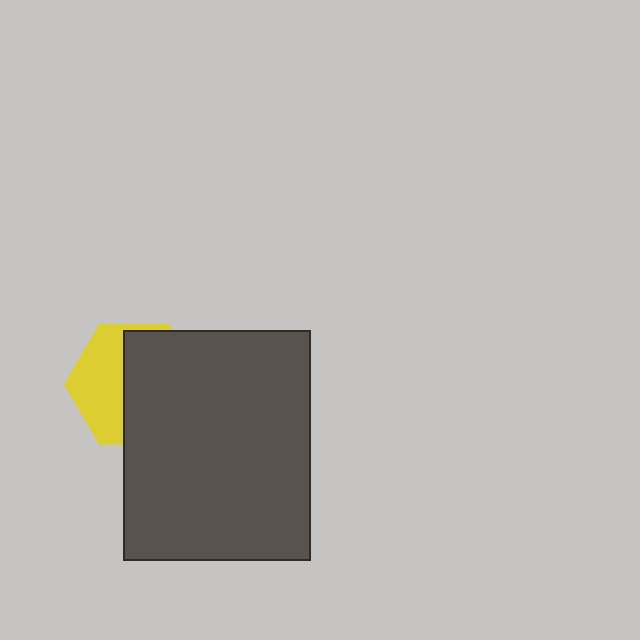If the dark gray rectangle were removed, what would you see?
You would see the complete yellow hexagon.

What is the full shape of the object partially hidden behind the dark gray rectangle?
The partially hidden object is a yellow hexagon.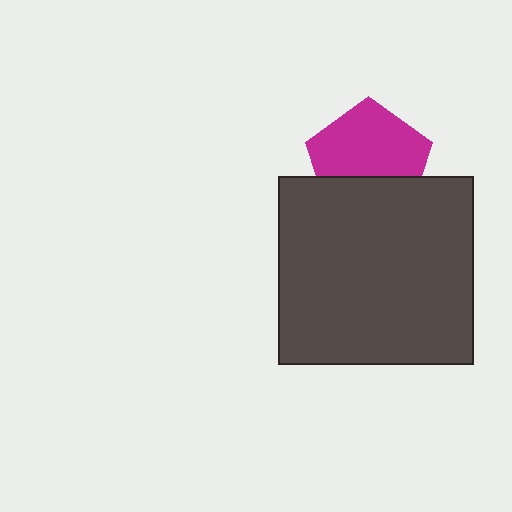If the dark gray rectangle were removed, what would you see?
You would see the complete magenta pentagon.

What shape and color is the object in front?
The object in front is a dark gray rectangle.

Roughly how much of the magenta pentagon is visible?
About half of it is visible (roughly 64%).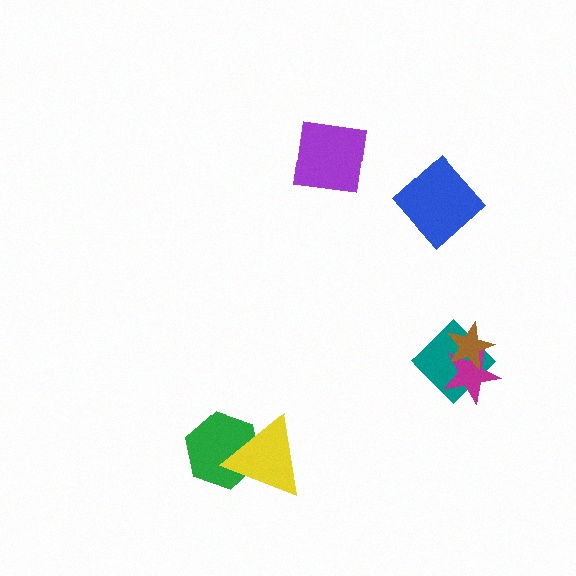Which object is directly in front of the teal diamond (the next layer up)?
The magenta star is directly in front of the teal diamond.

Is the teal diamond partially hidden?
Yes, it is partially covered by another shape.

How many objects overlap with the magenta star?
2 objects overlap with the magenta star.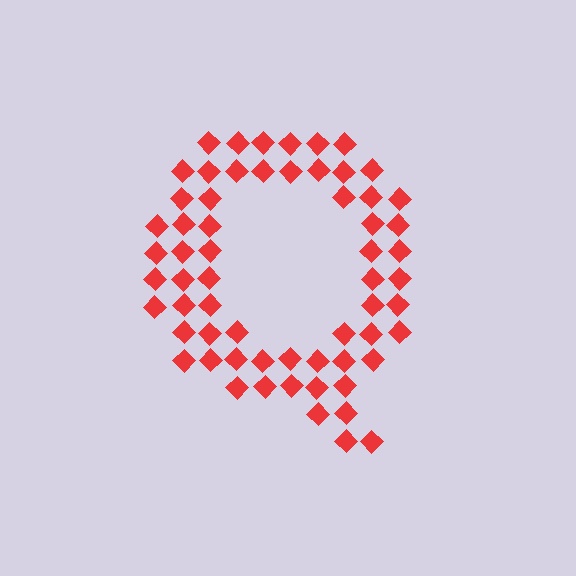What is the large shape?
The large shape is the letter Q.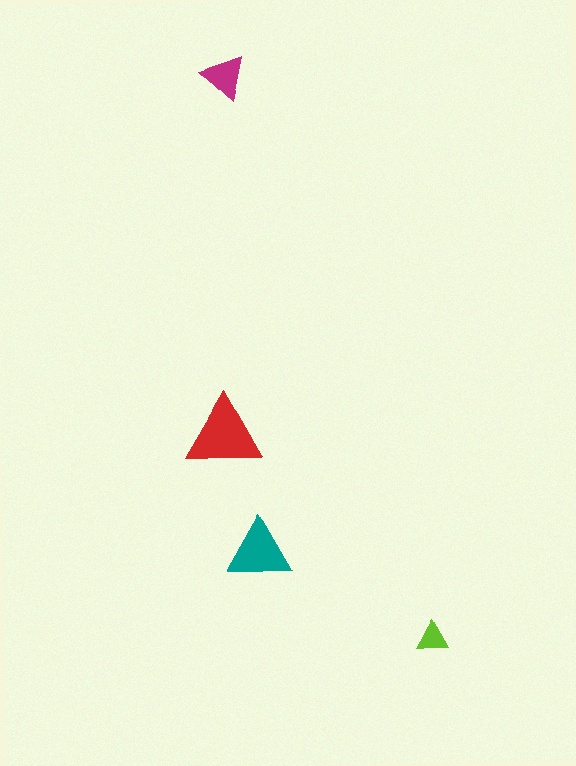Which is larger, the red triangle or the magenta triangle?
The red one.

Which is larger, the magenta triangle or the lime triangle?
The magenta one.